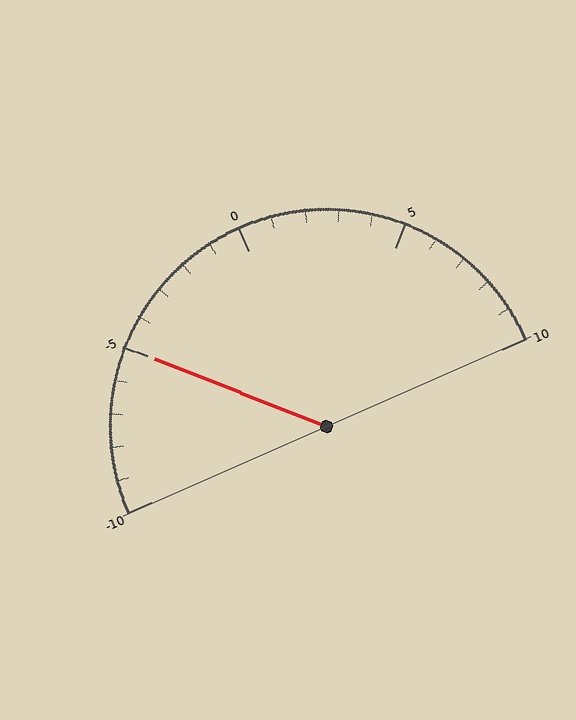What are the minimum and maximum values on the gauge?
The gauge ranges from -10 to 10.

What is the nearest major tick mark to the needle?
The nearest major tick mark is -5.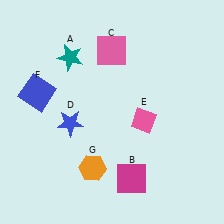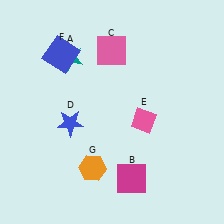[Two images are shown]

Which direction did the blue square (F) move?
The blue square (F) moved up.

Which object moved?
The blue square (F) moved up.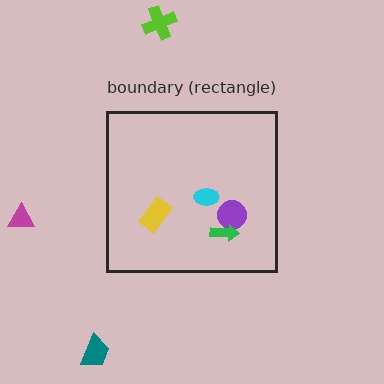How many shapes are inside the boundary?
4 inside, 3 outside.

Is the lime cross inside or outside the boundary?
Outside.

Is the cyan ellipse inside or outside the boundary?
Inside.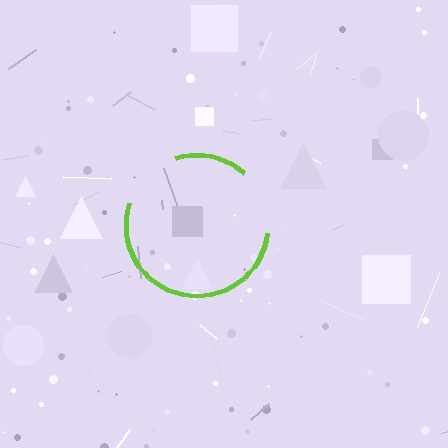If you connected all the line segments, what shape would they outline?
They would outline a circle.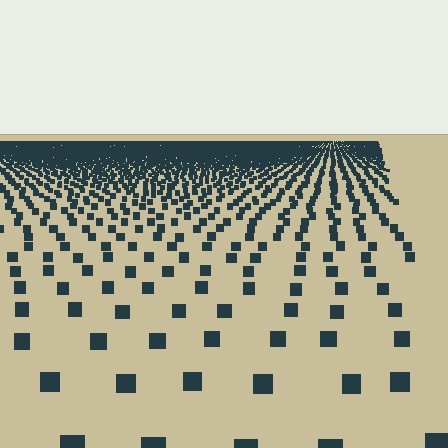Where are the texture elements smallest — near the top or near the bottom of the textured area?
Near the top.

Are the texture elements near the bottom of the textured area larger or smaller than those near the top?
Larger. Near the bottom, elements are closer to the viewer and appear at a bigger on-screen size.